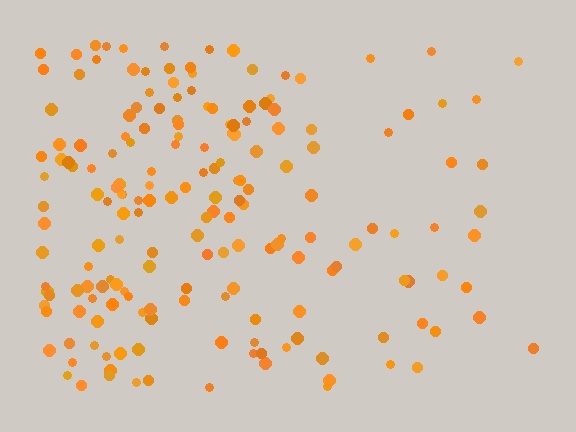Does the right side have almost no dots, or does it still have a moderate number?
Still a moderate number, just noticeably fewer than the left.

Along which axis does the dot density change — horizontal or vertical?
Horizontal.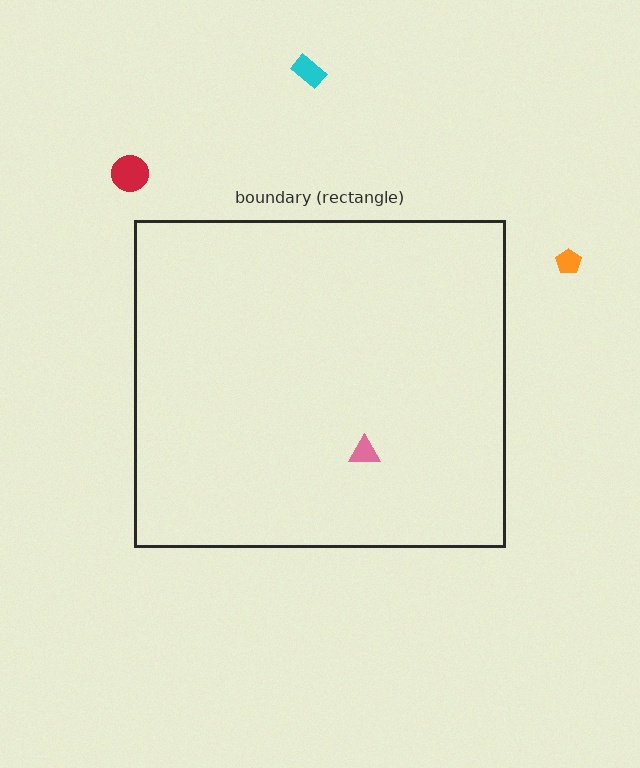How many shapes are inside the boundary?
1 inside, 3 outside.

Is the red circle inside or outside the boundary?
Outside.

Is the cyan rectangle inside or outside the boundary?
Outside.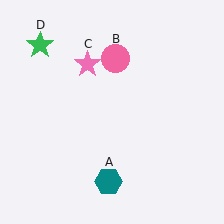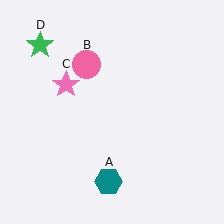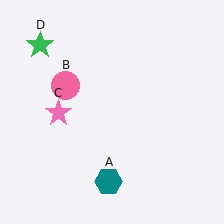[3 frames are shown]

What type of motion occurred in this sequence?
The pink circle (object B), pink star (object C) rotated counterclockwise around the center of the scene.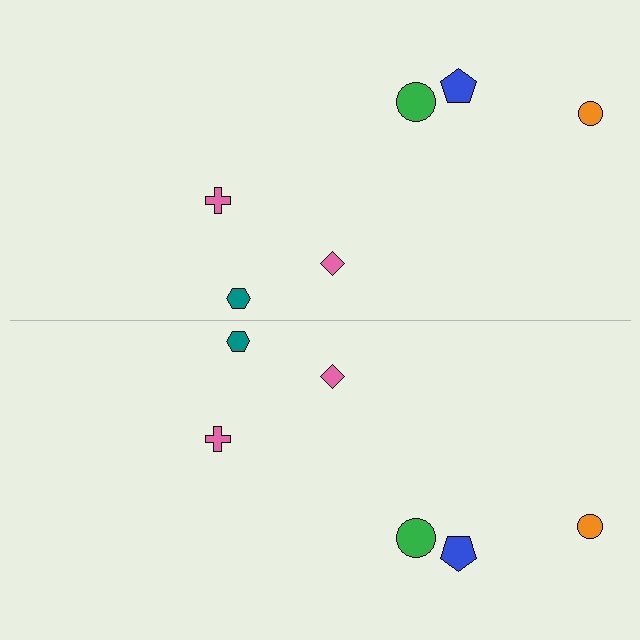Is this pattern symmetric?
Yes, this pattern has bilateral (reflection) symmetry.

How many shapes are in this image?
There are 12 shapes in this image.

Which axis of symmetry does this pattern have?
The pattern has a horizontal axis of symmetry running through the center of the image.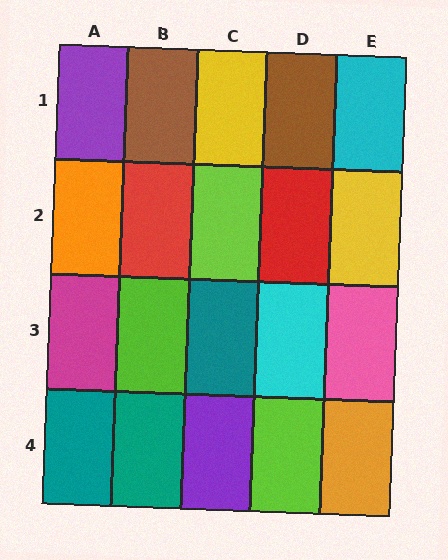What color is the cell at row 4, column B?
Teal.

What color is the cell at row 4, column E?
Orange.